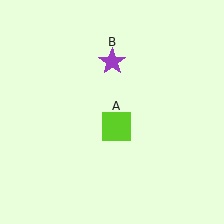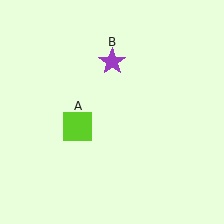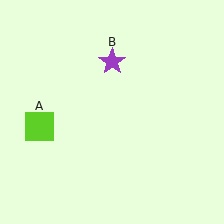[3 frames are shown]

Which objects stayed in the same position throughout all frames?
Purple star (object B) remained stationary.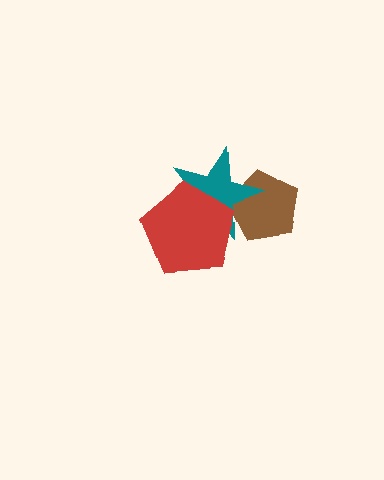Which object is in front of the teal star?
The red pentagon is in front of the teal star.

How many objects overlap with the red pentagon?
1 object overlaps with the red pentagon.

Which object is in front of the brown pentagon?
The teal star is in front of the brown pentagon.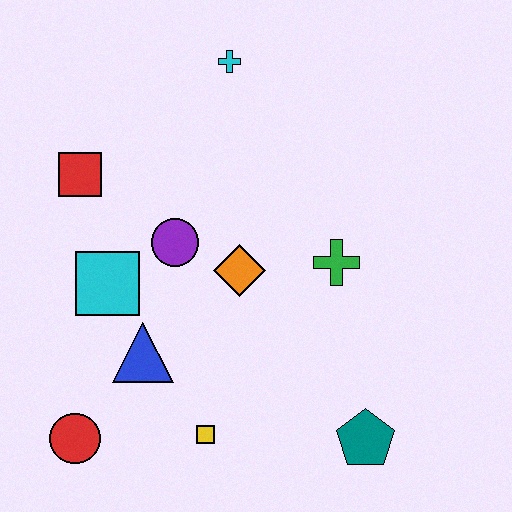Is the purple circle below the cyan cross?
Yes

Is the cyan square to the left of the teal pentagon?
Yes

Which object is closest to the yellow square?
The blue triangle is closest to the yellow square.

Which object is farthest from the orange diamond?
The red circle is farthest from the orange diamond.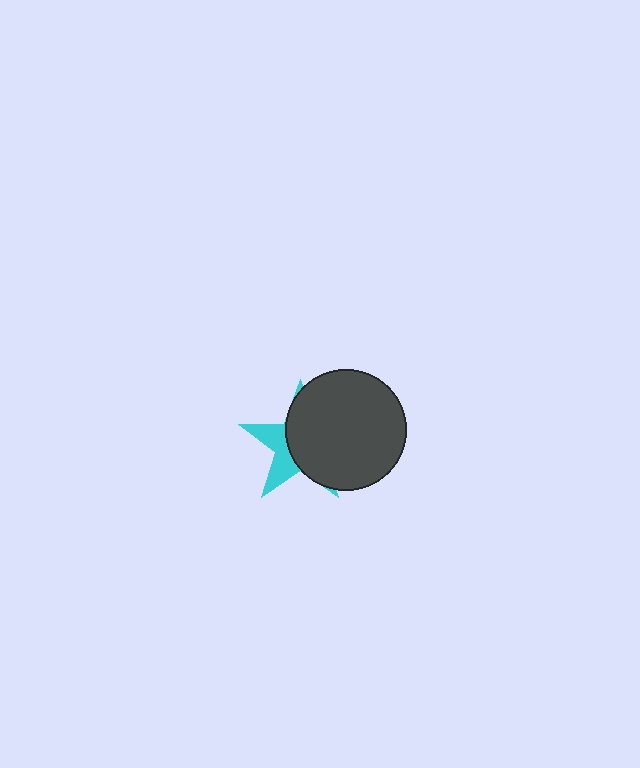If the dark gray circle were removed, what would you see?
You would see the complete cyan star.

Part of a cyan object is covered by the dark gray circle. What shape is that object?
It is a star.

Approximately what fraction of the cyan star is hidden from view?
Roughly 64% of the cyan star is hidden behind the dark gray circle.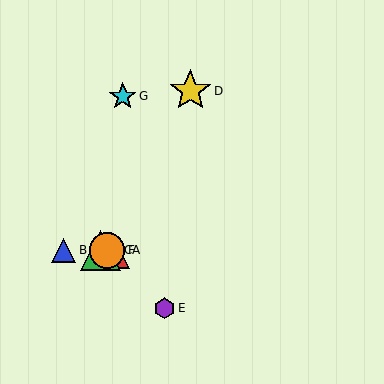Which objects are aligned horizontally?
Objects A, B, C, F are aligned horizontally.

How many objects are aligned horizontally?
4 objects (A, B, C, F) are aligned horizontally.